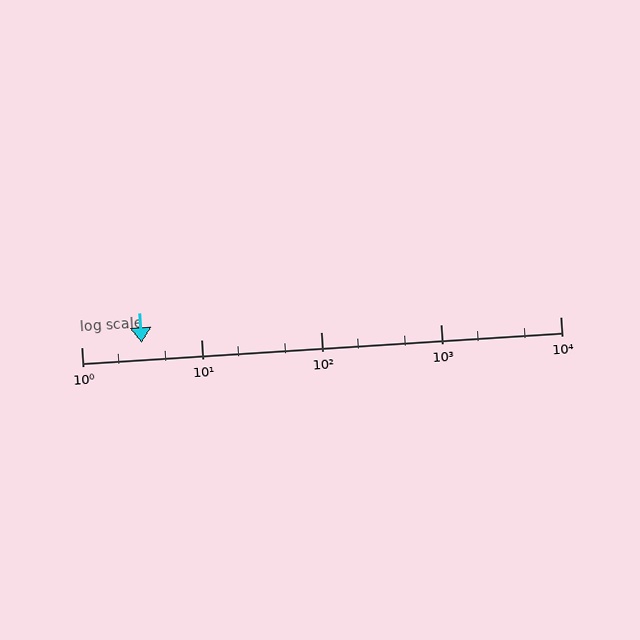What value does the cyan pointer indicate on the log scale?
The pointer indicates approximately 3.2.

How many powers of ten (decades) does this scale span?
The scale spans 4 decades, from 1 to 10000.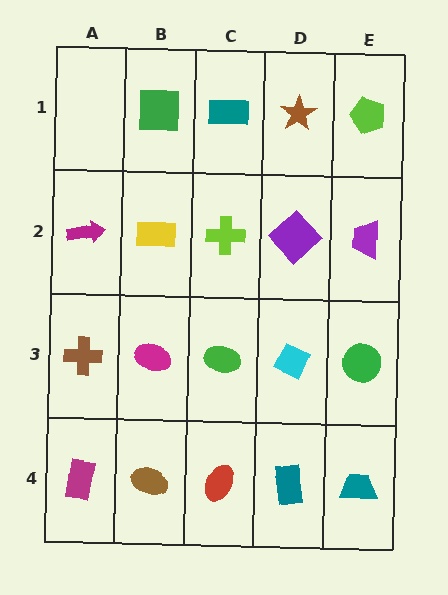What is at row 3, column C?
A green ellipse.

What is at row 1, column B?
A green square.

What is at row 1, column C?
A teal rectangle.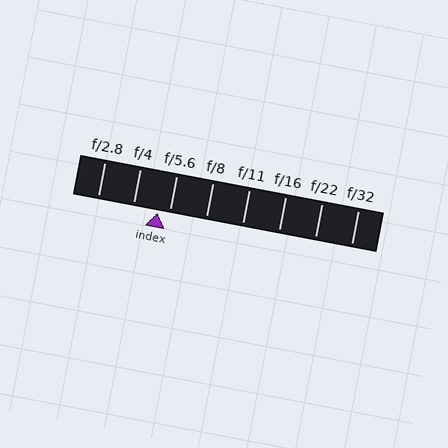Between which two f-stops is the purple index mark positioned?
The index mark is between f/4 and f/5.6.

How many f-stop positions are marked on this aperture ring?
There are 8 f-stop positions marked.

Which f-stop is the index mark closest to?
The index mark is closest to f/5.6.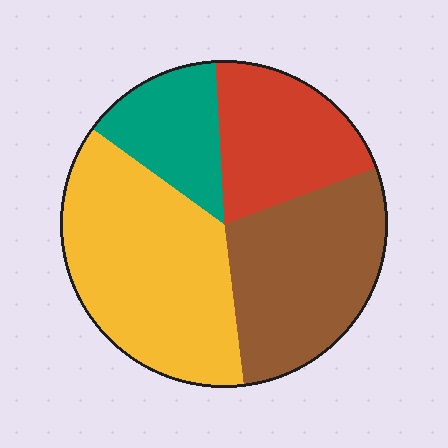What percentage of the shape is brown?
Brown takes up between a sixth and a third of the shape.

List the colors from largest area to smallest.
From largest to smallest: yellow, brown, red, teal.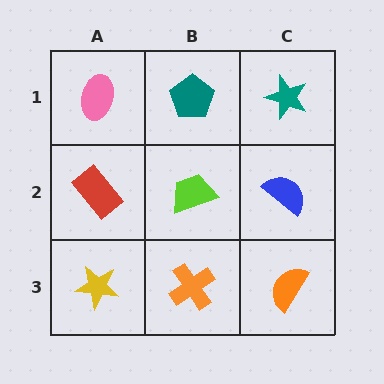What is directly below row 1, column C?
A blue semicircle.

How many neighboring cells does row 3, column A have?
2.